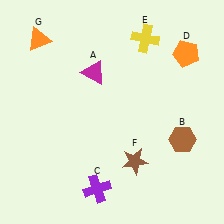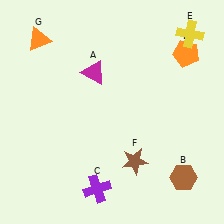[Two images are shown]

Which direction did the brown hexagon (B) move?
The brown hexagon (B) moved down.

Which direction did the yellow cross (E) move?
The yellow cross (E) moved right.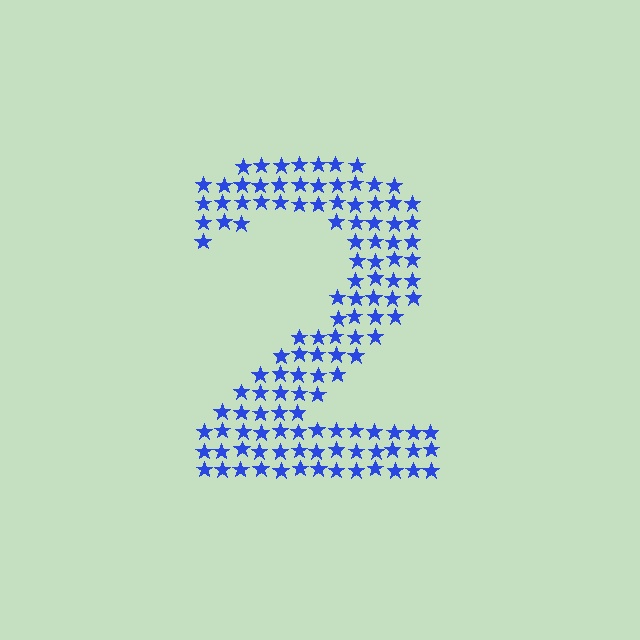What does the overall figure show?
The overall figure shows the digit 2.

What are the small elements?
The small elements are stars.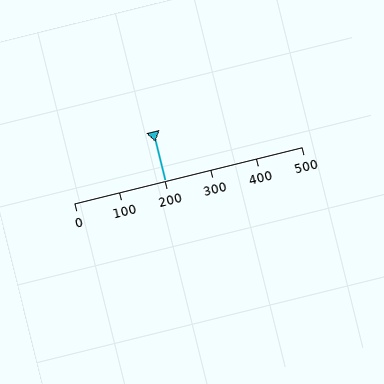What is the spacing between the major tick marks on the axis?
The major ticks are spaced 100 apart.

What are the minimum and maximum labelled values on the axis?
The axis runs from 0 to 500.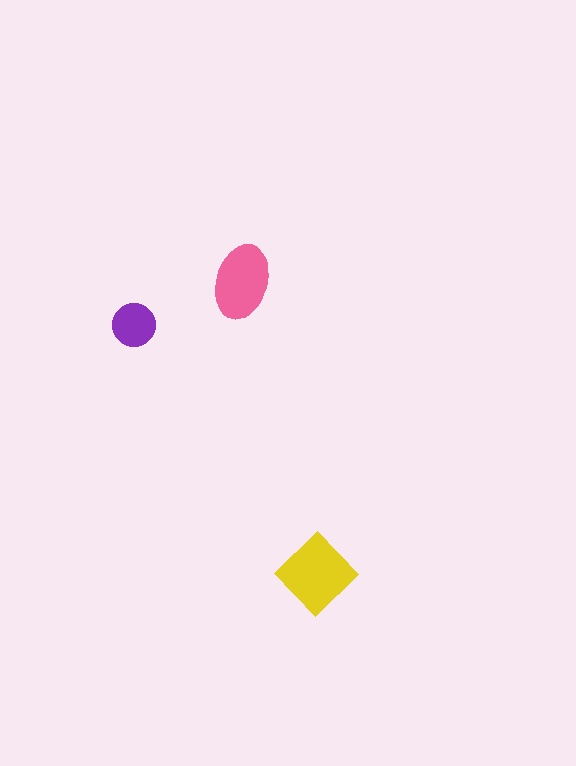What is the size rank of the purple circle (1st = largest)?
3rd.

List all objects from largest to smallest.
The yellow diamond, the pink ellipse, the purple circle.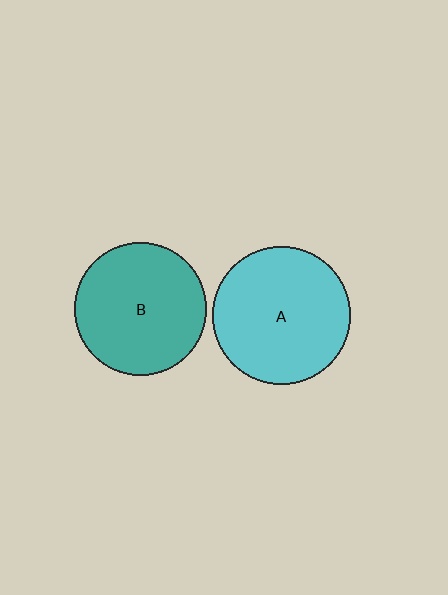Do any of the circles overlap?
No, none of the circles overlap.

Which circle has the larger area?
Circle A (cyan).